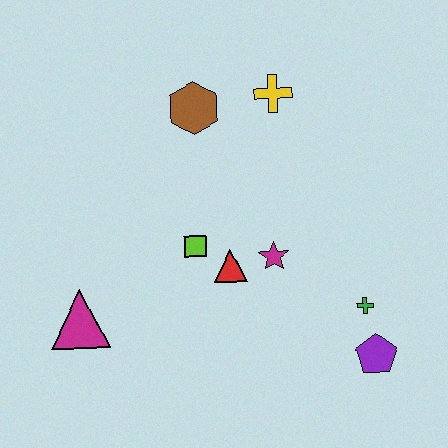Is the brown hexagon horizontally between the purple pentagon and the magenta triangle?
Yes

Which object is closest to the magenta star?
The red triangle is closest to the magenta star.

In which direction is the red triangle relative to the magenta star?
The red triangle is to the left of the magenta star.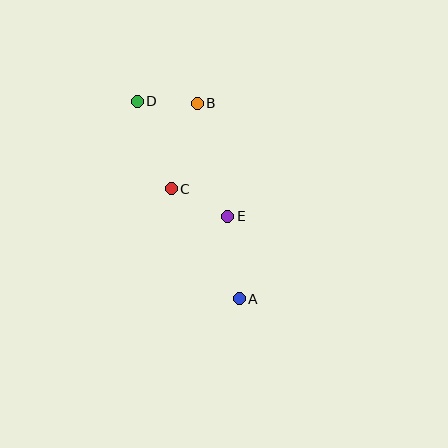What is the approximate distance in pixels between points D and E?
The distance between D and E is approximately 146 pixels.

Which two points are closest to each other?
Points B and D are closest to each other.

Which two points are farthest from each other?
Points A and D are farthest from each other.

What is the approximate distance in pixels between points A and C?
The distance between A and C is approximately 129 pixels.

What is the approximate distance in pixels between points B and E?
The distance between B and E is approximately 117 pixels.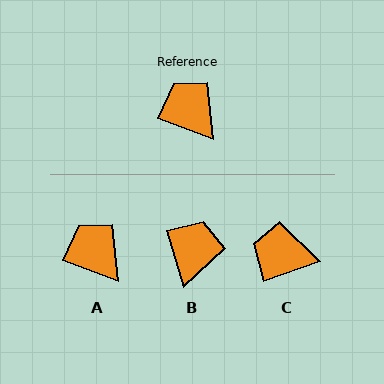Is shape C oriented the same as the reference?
No, it is off by about 39 degrees.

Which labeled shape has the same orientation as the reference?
A.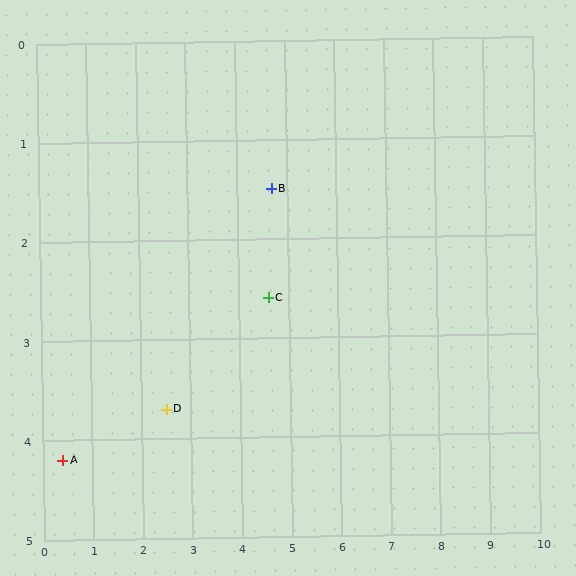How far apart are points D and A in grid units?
Points D and A are about 2.2 grid units apart.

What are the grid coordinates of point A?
Point A is at approximately (0.4, 4.2).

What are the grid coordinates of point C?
Point C is at approximately (4.6, 2.6).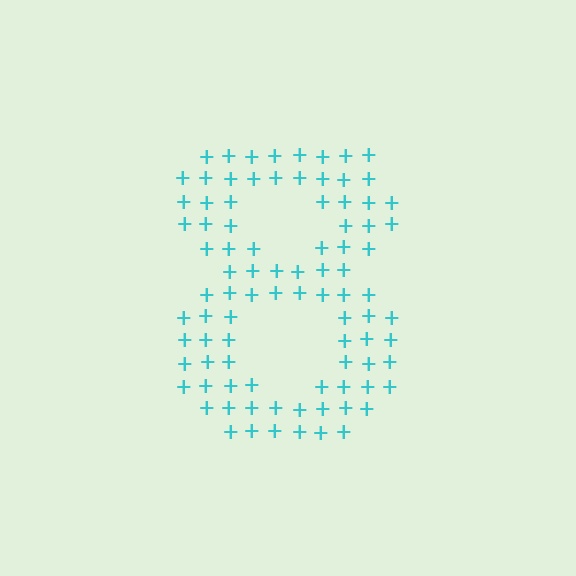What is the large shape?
The large shape is the digit 8.